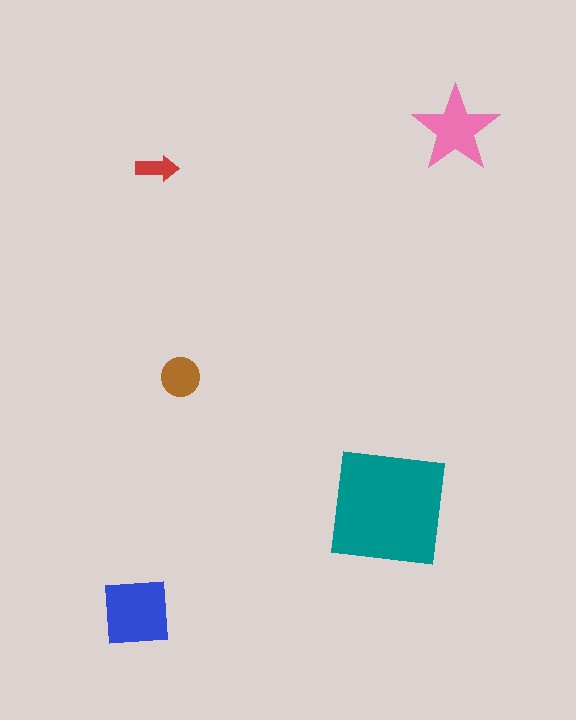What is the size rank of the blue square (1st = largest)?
2nd.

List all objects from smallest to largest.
The red arrow, the brown circle, the pink star, the blue square, the teal square.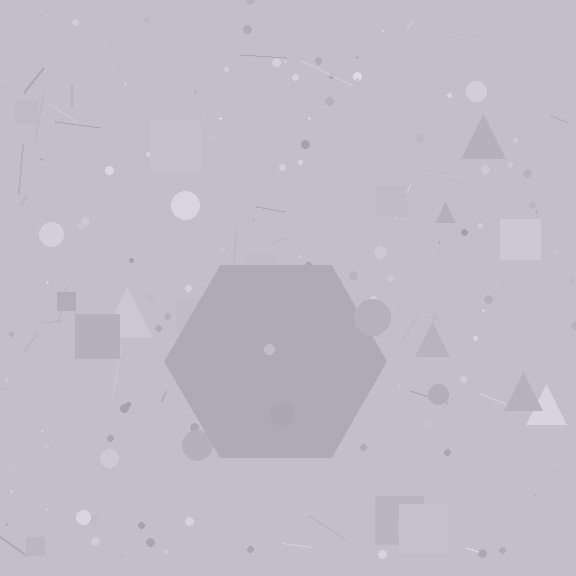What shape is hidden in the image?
A hexagon is hidden in the image.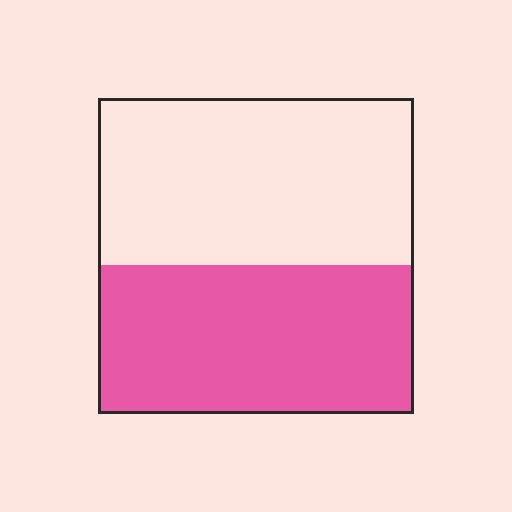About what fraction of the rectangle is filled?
About one half (1/2).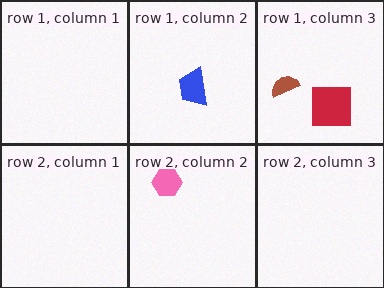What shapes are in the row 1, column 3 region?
The brown semicircle, the red square.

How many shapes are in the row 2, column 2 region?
1.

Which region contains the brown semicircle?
The row 1, column 3 region.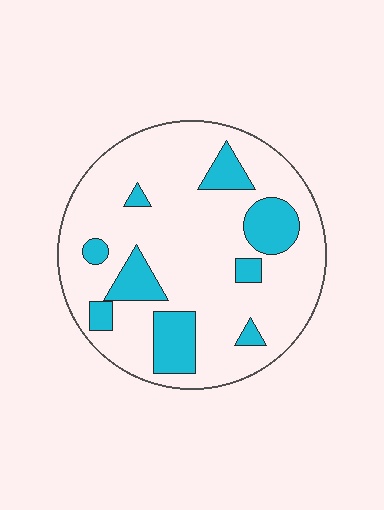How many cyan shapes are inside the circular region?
9.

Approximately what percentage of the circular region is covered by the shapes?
Approximately 20%.